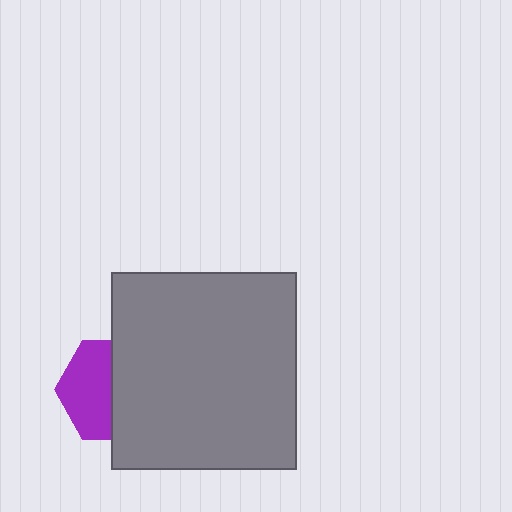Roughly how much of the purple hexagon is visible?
About half of it is visible (roughly 50%).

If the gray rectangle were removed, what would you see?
You would see the complete purple hexagon.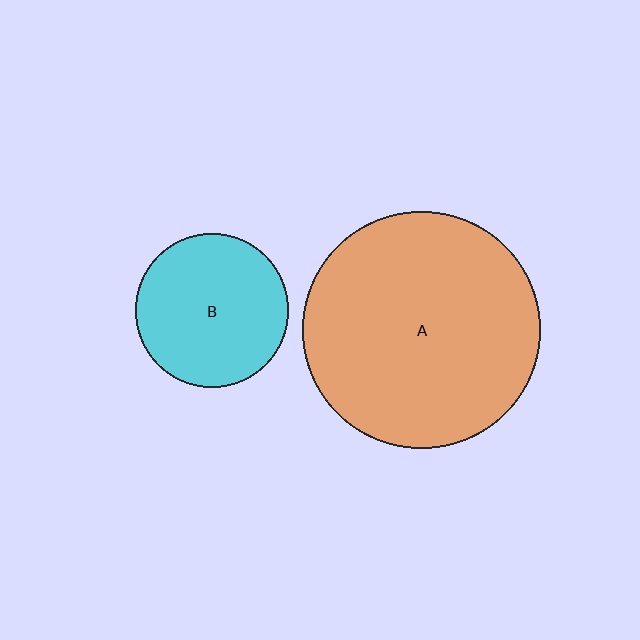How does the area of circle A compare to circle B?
Approximately 2.4 times.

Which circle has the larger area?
Circle A (orange).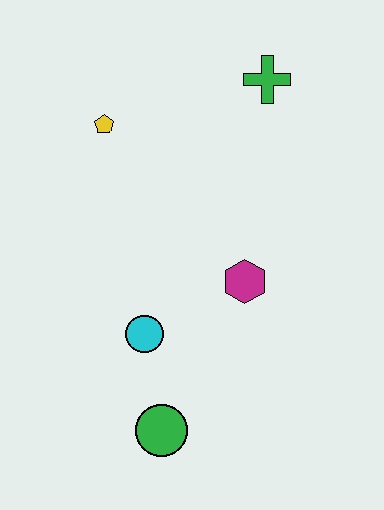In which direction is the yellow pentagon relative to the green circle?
The yellow pentagon is above the green circle.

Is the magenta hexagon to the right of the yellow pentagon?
Yes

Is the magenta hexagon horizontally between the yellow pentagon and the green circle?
No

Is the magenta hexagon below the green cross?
Yes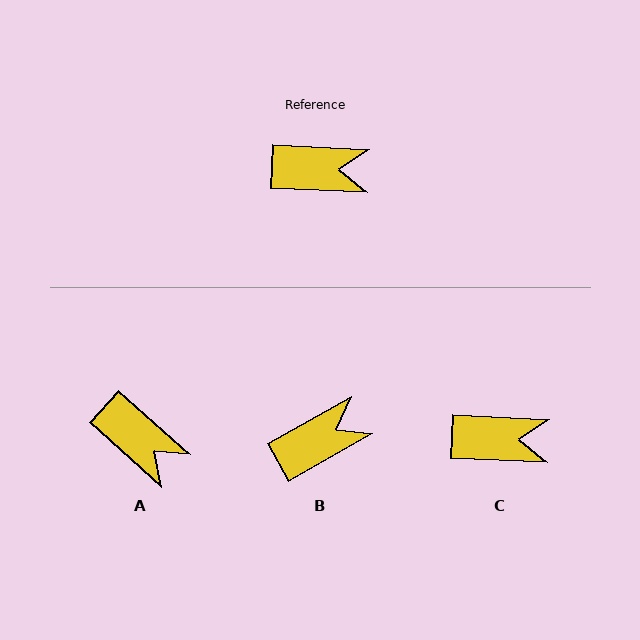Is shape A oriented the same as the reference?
No, it is off by about 39 degrees.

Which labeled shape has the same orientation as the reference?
C.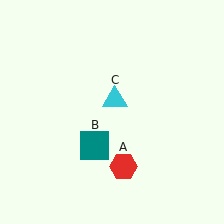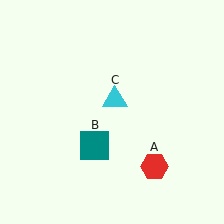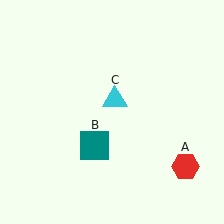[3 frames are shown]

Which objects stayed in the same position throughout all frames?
Teal square (object B) and cyan triangle (object C) remained stationary.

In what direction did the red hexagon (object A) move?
The red hexagon (object A) moved right.